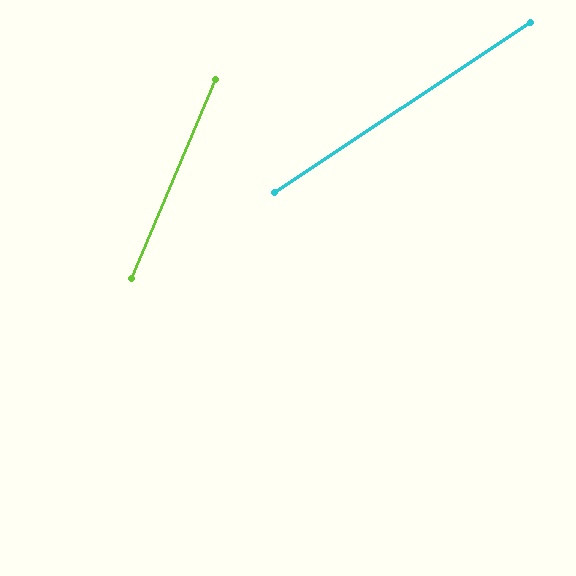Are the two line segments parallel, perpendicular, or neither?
Neither parallel nor perpendicular — they differ by about 34°.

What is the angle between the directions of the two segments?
Approximately 34 degrees.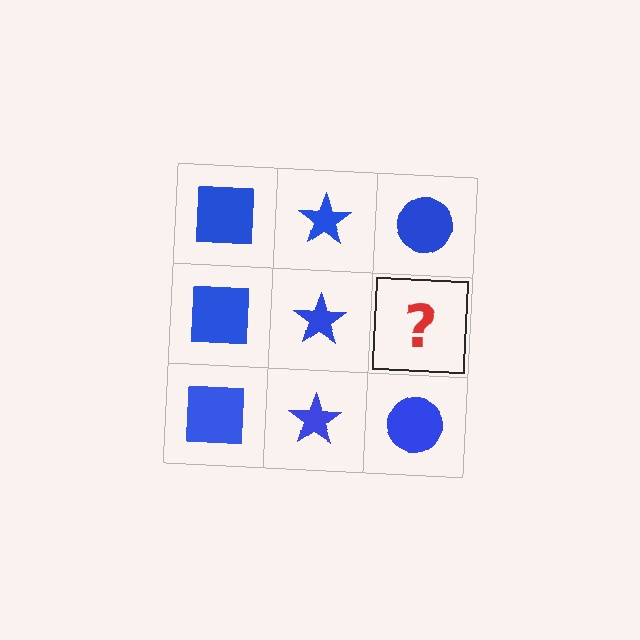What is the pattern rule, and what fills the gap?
The rule is that each column has a consistent shape. The gap should be filled with a blue circle.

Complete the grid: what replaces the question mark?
The question mark should be replaced with a blue circle.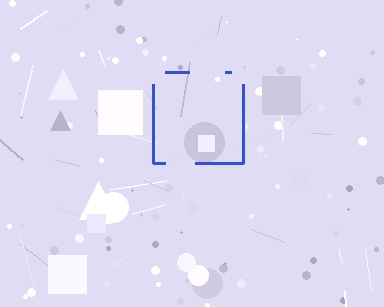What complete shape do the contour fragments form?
The contour fragments form a square.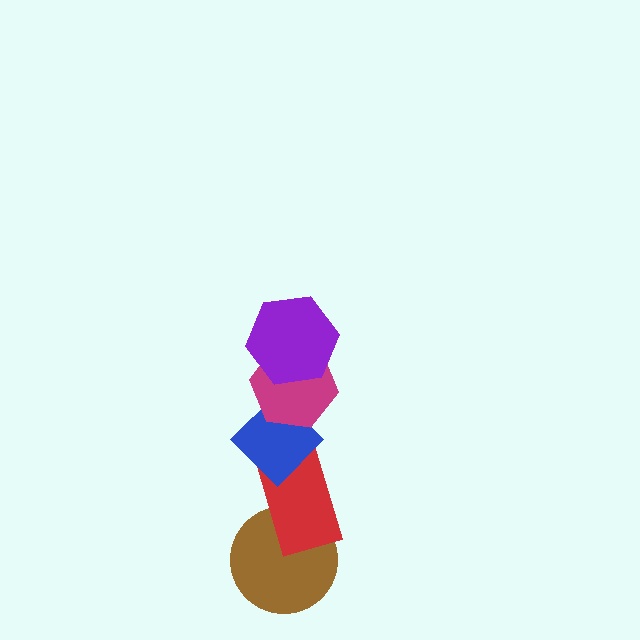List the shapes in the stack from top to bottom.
From top to bottom: the purple hexagon, the magenta hexagon, the blue diamond, the red rectangle, the brown circle.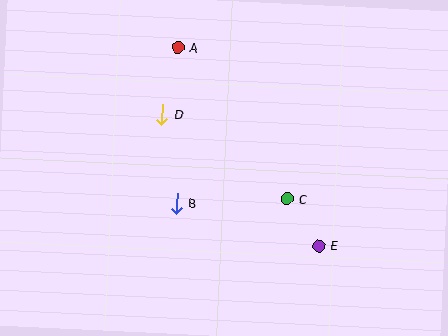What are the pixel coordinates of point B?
Point B is at (176, 203).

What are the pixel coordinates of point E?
Point E is at (319, 246).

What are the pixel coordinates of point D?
Point D is at (162, 115).